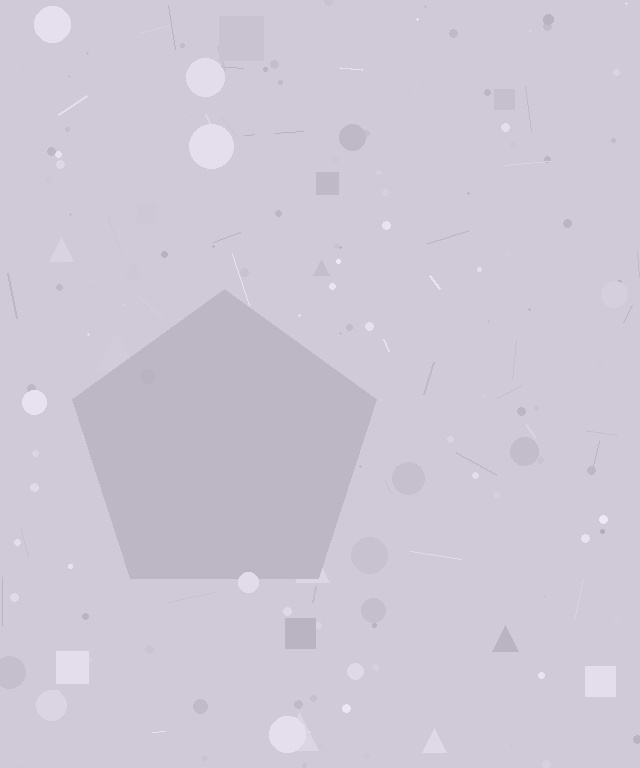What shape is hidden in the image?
A pentagon is hidden in the image.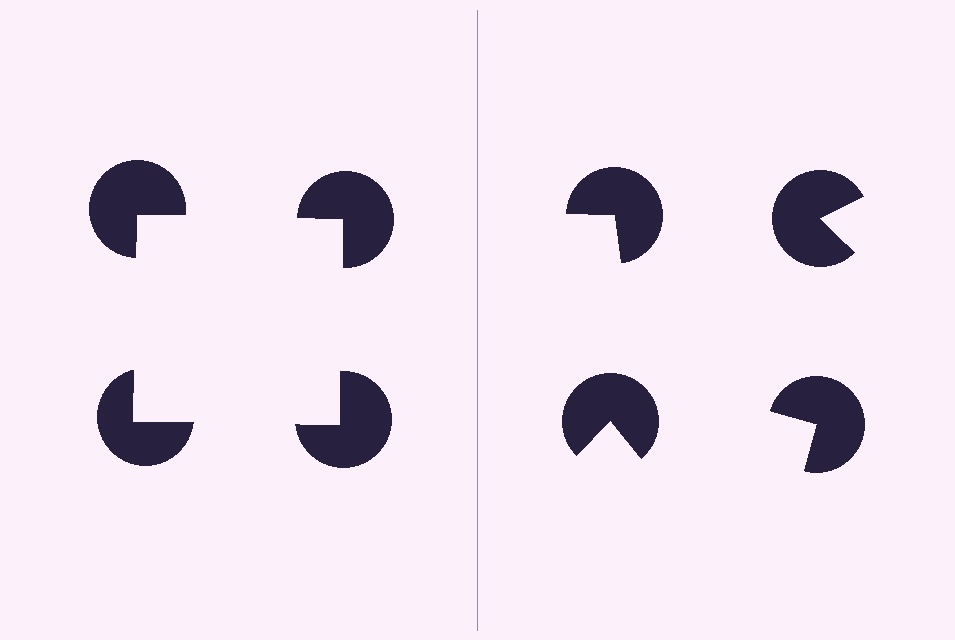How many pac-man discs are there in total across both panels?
8 — 4 on each side.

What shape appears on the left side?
An illusory square.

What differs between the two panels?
The pac-man discs are positioned identically on both sides; only the wedge orientations differ. On the left they align to a square; on the right they are misaligned.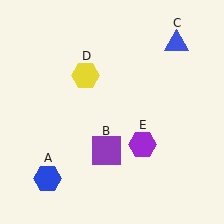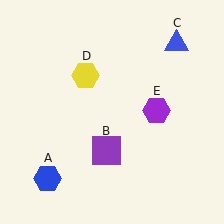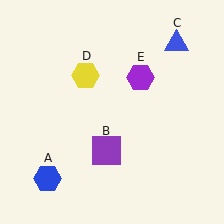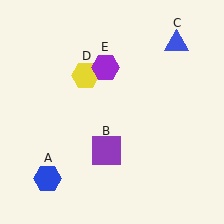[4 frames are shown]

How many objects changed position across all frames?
1 object changed position: purple hexagon (object E).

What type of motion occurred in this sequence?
The purple hexagon (object E) rotated counterclockwise around the center of the scene.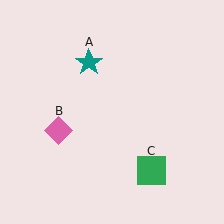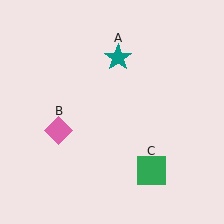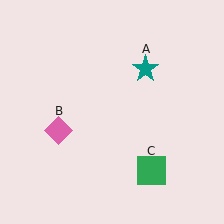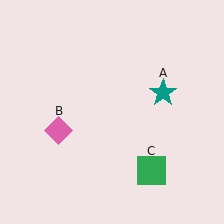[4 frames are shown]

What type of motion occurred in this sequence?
The teal star (object A) rotated clockwise around the center of the scene.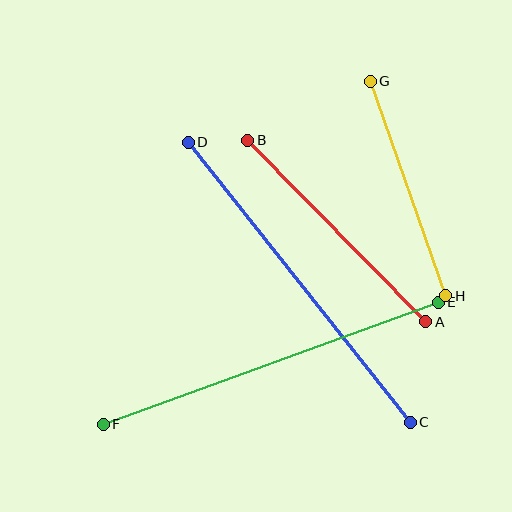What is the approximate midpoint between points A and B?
The midpoint is at approximately (337, 231) pixels.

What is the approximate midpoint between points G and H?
The midpoint is at approximately (408, 189) pixels.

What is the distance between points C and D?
The distance is approximately 357 pixels.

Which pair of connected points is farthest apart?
Points C and D are farthest apart.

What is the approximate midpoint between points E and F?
The midpoint is at approximately (271, 363) pixels.